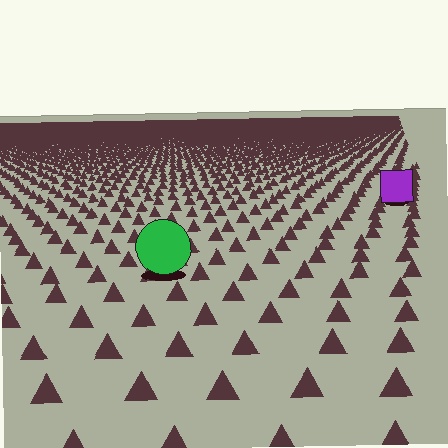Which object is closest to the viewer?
The green circle is closest. The texture marks near it are larger and more spread out.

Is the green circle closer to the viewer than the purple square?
Yes. The green circle is closer — you can tell from the texture gradient: the ground texture is coarser near it.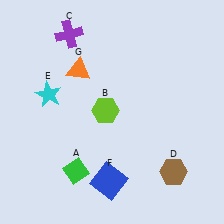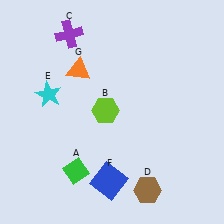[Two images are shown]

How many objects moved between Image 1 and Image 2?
1 object moved between the two images.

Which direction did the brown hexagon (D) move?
The brown hexagon (D) moved left.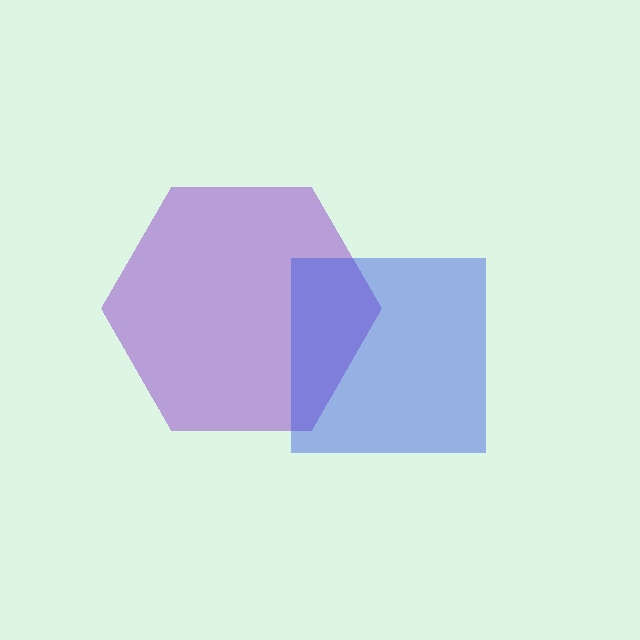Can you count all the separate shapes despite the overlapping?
Yes, there are 2 separate shapes.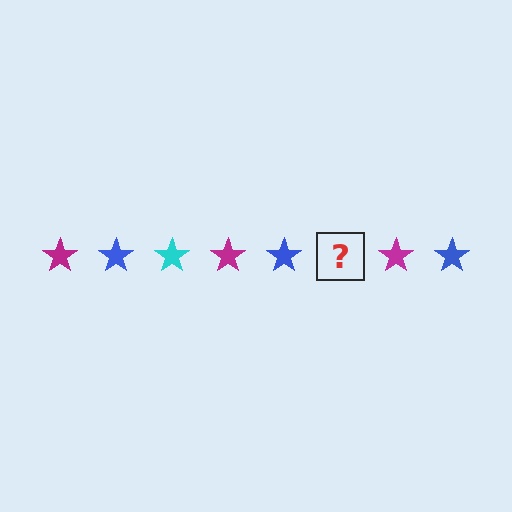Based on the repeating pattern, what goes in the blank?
The blank should be a cyan star.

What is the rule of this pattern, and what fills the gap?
The rule is that the pattern cycles through magenta, blue, cyan stars. The gap should be filled with a cyan star.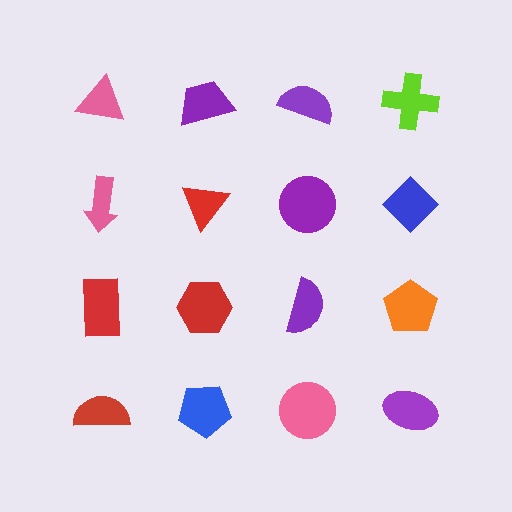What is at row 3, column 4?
An orange pentagon.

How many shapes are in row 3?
4 shapes.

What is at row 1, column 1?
A pink triangle.